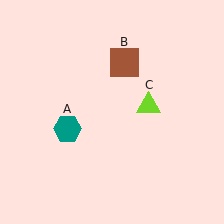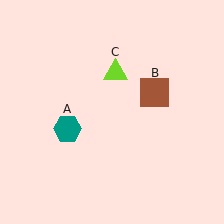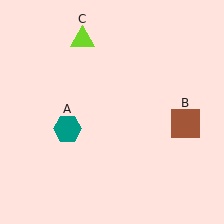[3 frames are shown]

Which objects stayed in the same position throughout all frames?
Teal hexagon (object A) remained stationary.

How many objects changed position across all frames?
2 objects changed position: brown square (object B), lime triangle (object C).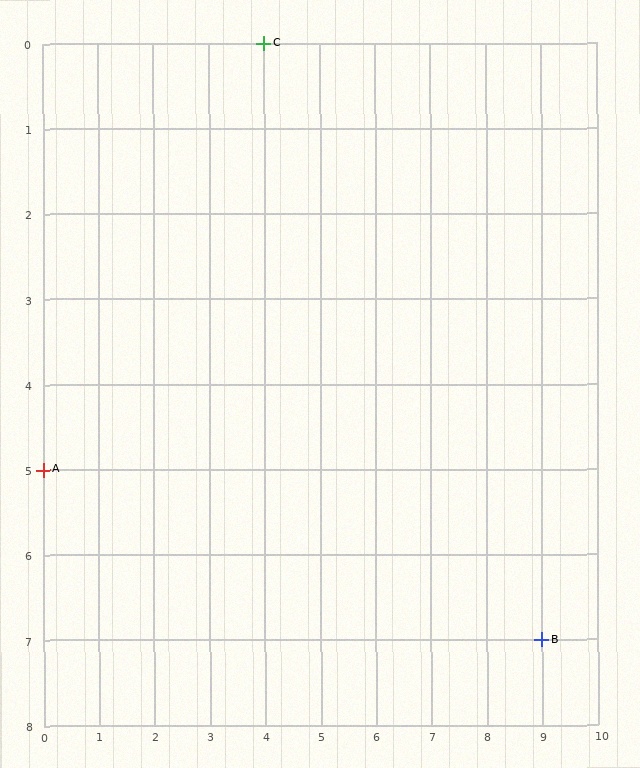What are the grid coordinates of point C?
Point C is at grid coordinates (4, 0).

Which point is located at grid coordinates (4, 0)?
Point C is at (4, 0).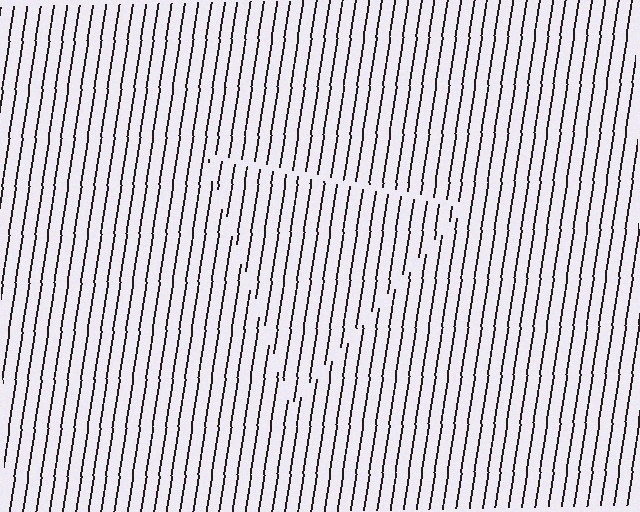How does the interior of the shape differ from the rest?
The interior of the shape contains the same grating, shifted by half a period — the contour is defined by the phase discontinuity where line-ends from the inner and outer gratings abut.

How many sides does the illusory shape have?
3 sides — the line-ends trace a triangle.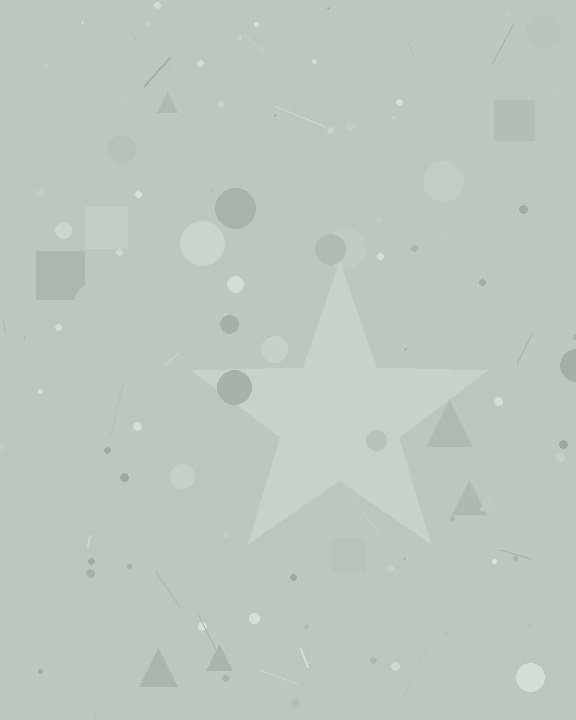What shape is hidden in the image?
A star is hidden in the image.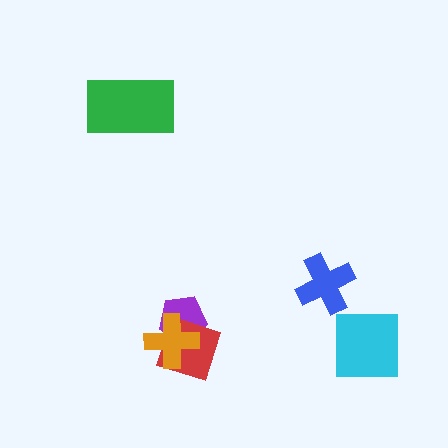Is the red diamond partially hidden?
Yes, it is partially covered by another shape.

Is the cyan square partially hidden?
No, no other shape covers it.